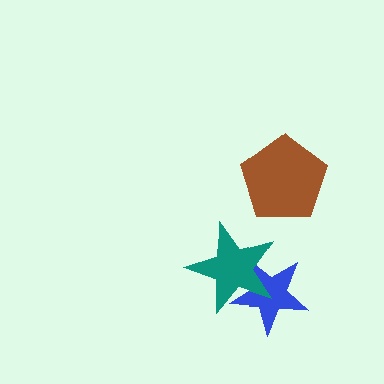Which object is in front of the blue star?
The teal star is in front of the blue star.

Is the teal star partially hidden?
No, no other shape covers it.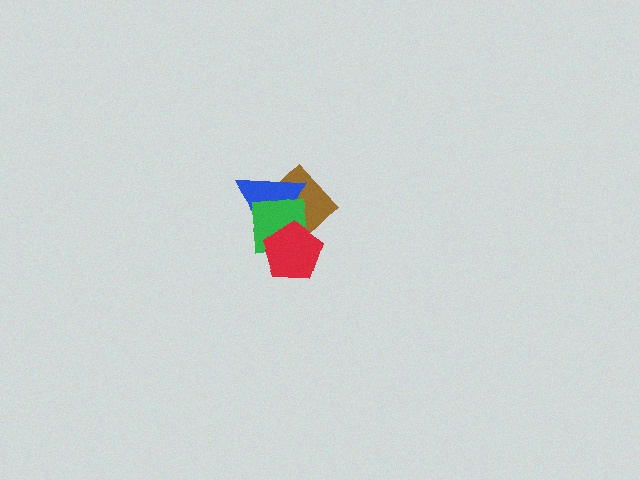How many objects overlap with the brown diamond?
3 objects overlap with the brown diamond.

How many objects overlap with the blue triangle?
3 objects overlap with the blue triangle.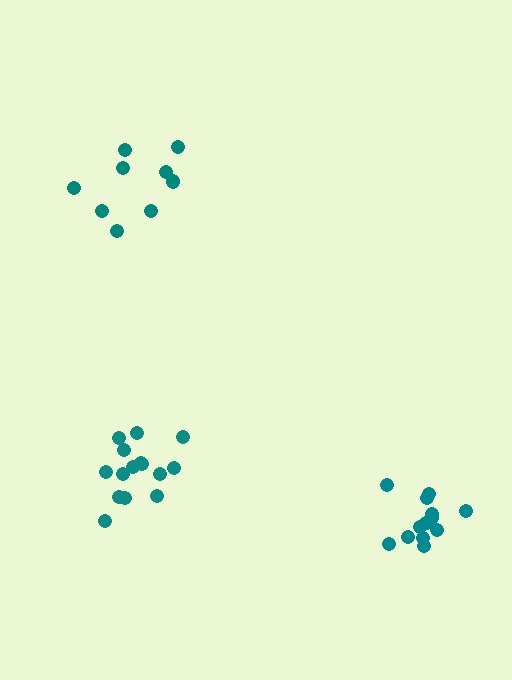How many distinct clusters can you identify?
There are 3 distinct clusters.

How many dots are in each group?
Group 1: 10 dots, Group 2: 15 dots, Group 3: 13 dots (38 total).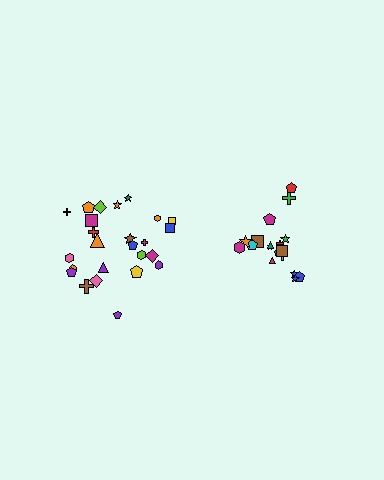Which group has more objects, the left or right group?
The left group.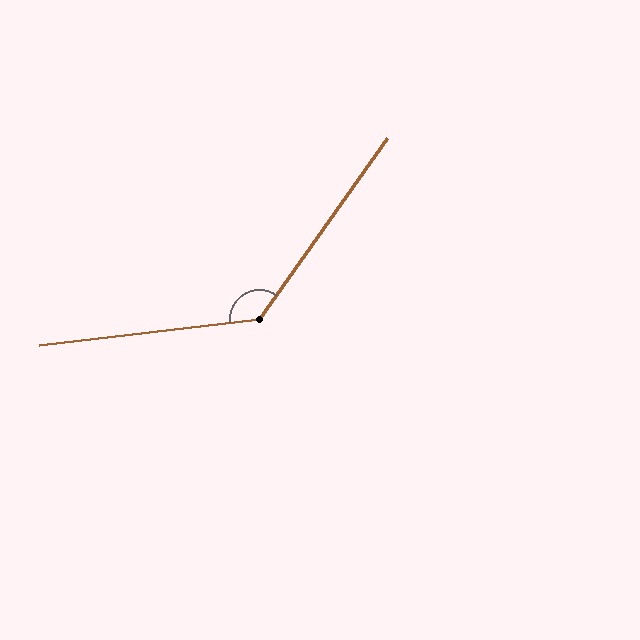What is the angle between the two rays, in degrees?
Approximately 132 degrees.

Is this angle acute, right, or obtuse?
It is obtuse.